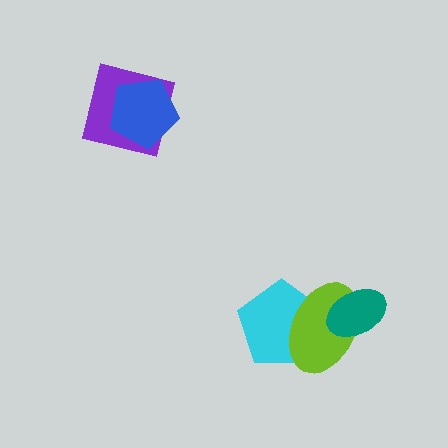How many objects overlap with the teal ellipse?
1 object overlaps with the teal ellipse.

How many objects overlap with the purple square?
1 object overlaps with the purple square.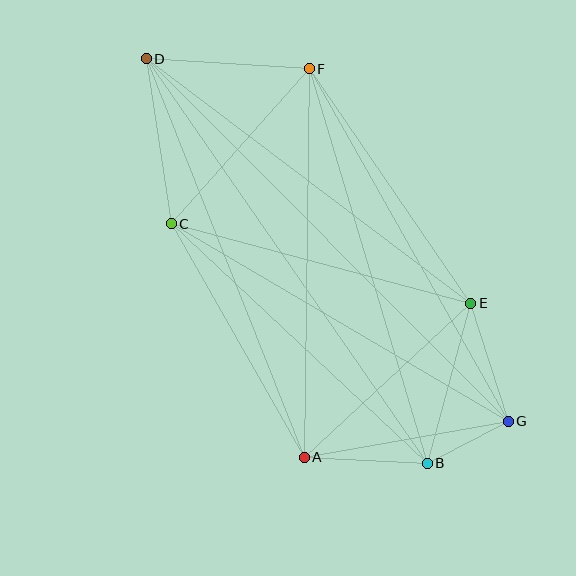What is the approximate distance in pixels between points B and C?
The distance between B and C is approximately 351 pixels.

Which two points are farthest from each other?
Points D and G are farthest from each other.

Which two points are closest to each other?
Points B and G are closest to each other.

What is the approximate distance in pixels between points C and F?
The distance between C and F is approximately 208 pixels.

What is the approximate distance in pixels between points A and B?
The distance between A and B is approximately 123 pixels.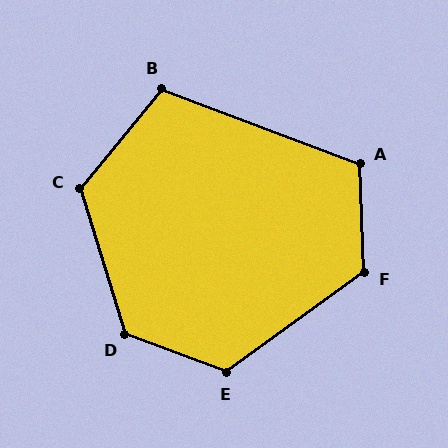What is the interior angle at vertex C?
Approximately 123 degrees (obtuse).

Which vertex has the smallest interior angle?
B, at approximately 109 degrees.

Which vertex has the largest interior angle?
D, at approximately 128 degrees.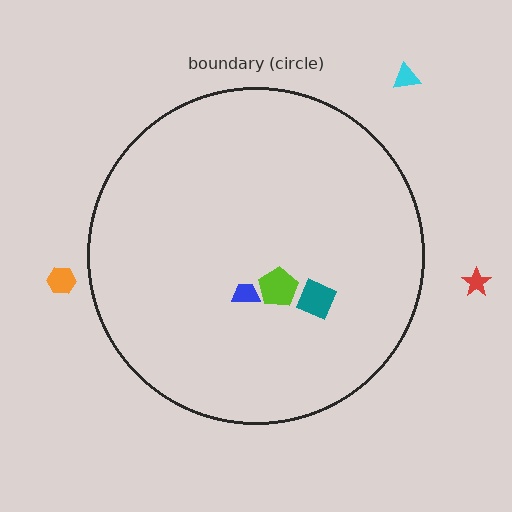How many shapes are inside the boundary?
3 inside, 3 outside.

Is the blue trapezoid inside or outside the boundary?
Inside.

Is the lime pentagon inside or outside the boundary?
Inside.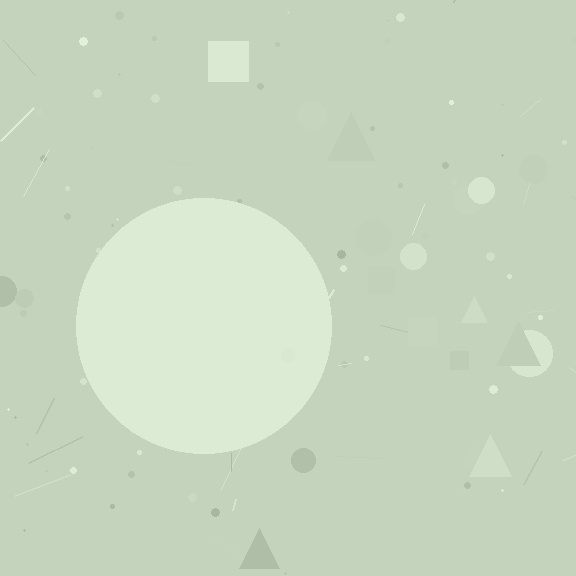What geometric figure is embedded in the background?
A circle is embedded in the background.